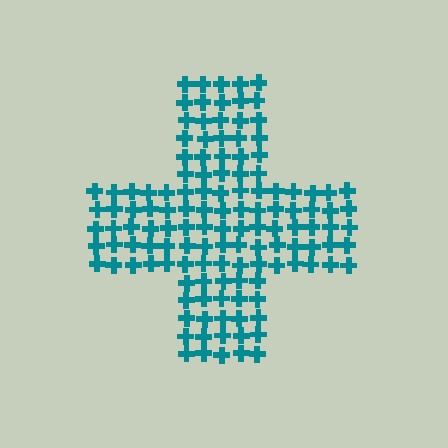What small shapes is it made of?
It is made of small crosses.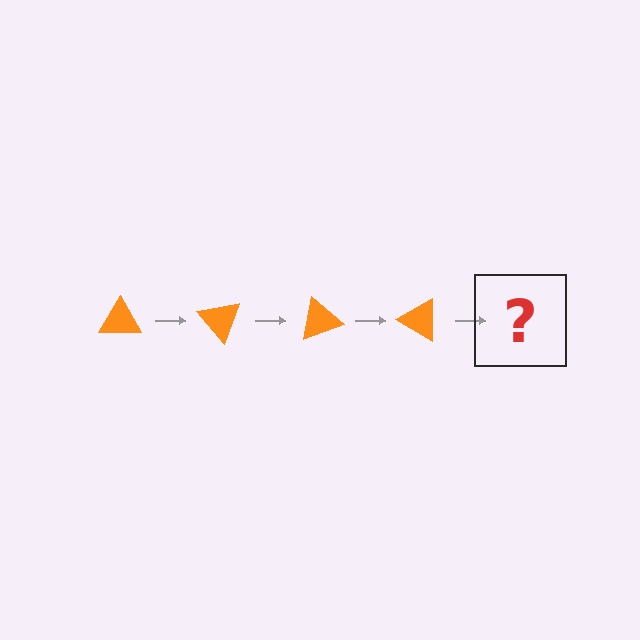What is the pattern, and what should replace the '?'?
The pattern is that the triangle rotates 50 degrees each step. The '?' should be an orange triangle rotated 200 degrees.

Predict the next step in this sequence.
The next step is an orange triangle rotated 200 degrees.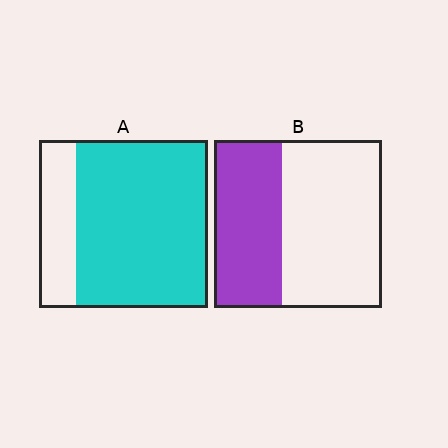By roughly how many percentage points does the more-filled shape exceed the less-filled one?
By roughly 40 percentage points (A over B).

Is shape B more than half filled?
No.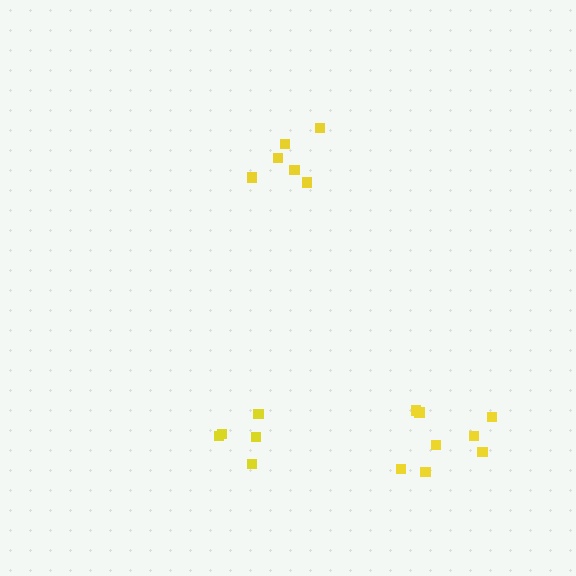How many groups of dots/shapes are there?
There are 3 groups.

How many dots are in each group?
Group 1: 8 dots, Group 2: 5 dots, Group 3: 6 dots (19 total).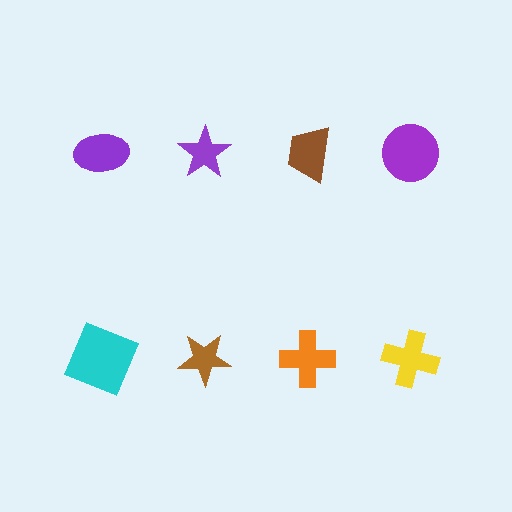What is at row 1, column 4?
A purple circle.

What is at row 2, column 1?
A cyan square.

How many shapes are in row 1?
4 shapes.